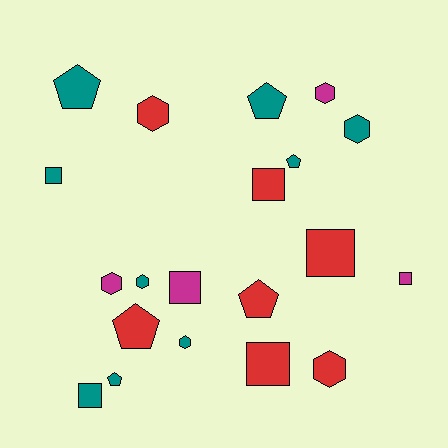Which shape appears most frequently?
Hexagon, with 7 objects.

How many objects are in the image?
There are 20 objects.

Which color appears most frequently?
Teal, with 9 objects.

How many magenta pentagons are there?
There are no magenta pentagons.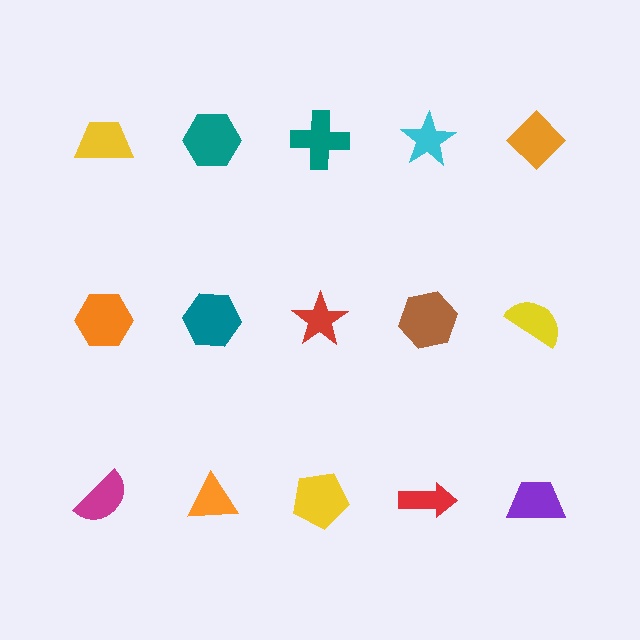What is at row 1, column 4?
A cyan star.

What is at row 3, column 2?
An orange triangle.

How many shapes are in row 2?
5 shapes.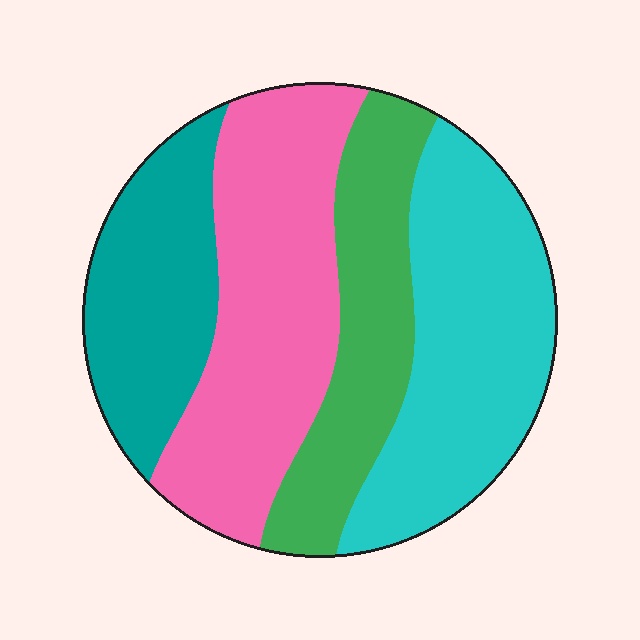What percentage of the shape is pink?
Pink covers 31% of the shape.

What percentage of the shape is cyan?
Cyan covers 29% of the shape.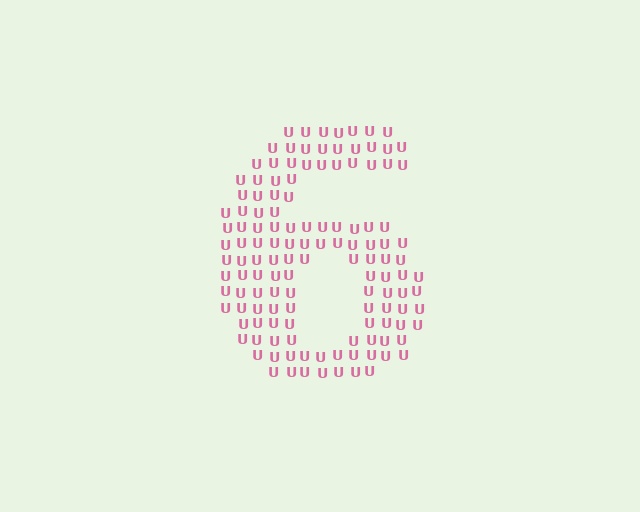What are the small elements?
The small elements are letter U's.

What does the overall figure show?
The overall figure shows the digit 6.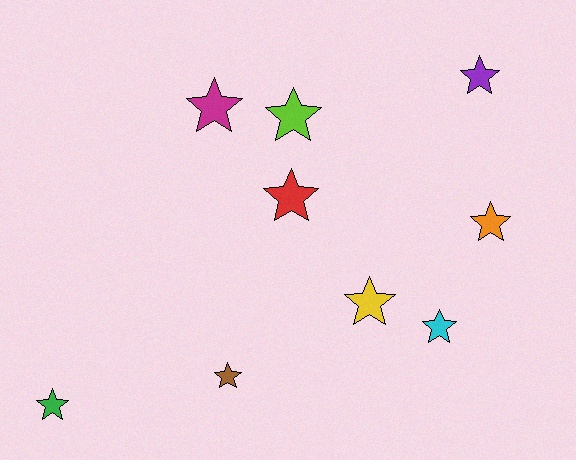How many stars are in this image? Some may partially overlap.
There are 9 stars.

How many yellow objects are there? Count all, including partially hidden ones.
There is 1 yellow object.